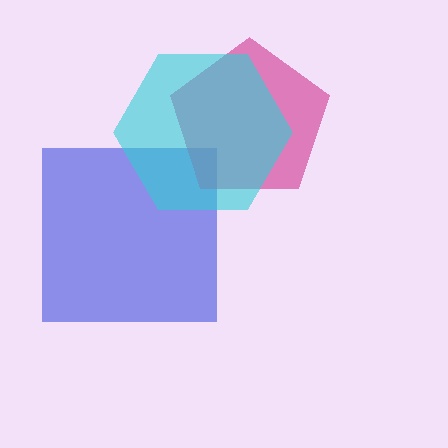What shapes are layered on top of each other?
The layered shapes are: a blue square, a magenta pentagon, a cyan hexagon.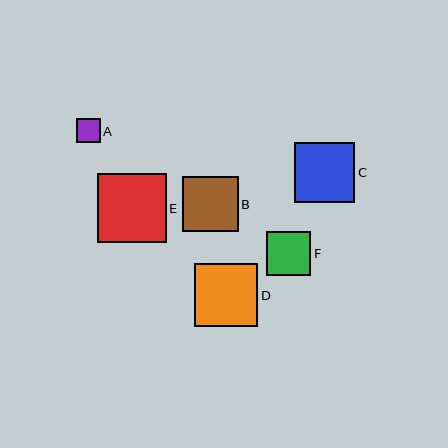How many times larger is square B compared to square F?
Square B is approximately 1.3 times the size of square F.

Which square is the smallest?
Square A is the smallest with a size of approximately 24 pixels.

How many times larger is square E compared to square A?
Square E is approximately 2.9 times the size of square A.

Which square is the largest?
Square E is the largest with a size of approximately 69 pixels.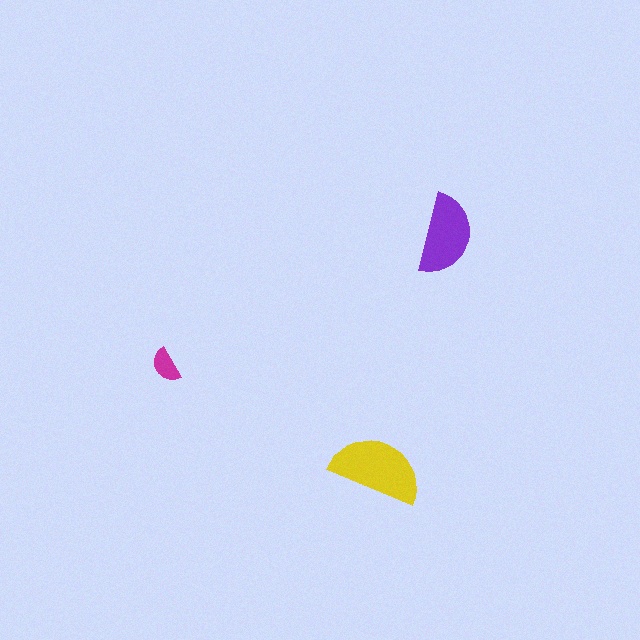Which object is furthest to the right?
The purple semicircle is rightmost.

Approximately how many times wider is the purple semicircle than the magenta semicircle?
About 2.5 times wider.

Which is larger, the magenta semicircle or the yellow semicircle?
The yellow one.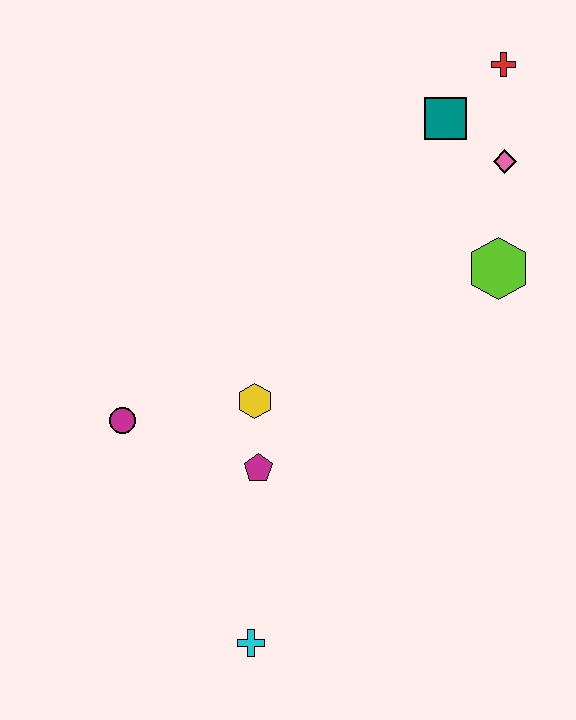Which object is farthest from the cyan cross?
The red cross is farthest from the cyan cross.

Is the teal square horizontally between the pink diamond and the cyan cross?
Yes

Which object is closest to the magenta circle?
The yellow hexagon is closest to the magenta circle.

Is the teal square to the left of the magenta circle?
No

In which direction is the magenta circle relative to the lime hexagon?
The magenta circle is to the left of the lime hexagon.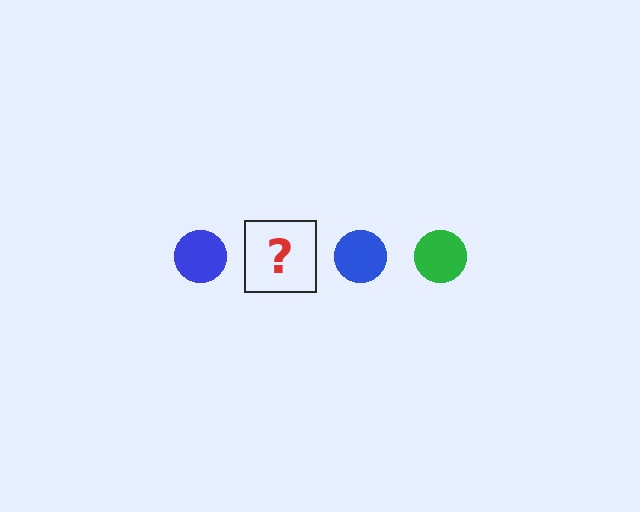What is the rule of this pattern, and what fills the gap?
The rule is that the pattern cycles through blue, green circles. The gap should be filled with a green circle.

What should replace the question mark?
The question mark should be replaced with a green circle.